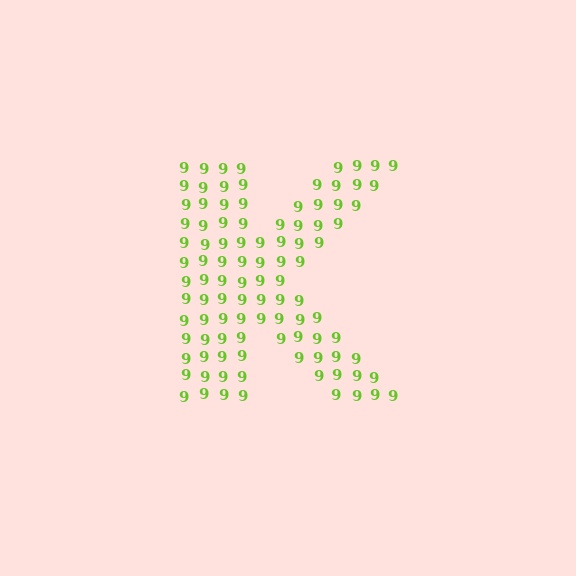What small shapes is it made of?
It is made of small digit 9's.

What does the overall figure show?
The overall figure shows the letter K.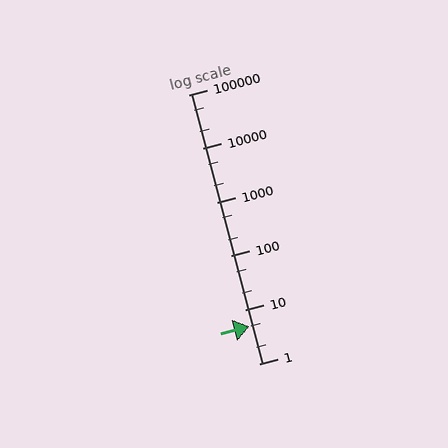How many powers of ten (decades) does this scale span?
The scale spans 5 decades, from 1 to 100000.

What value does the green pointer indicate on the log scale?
The pointer indicates approximately 4.9.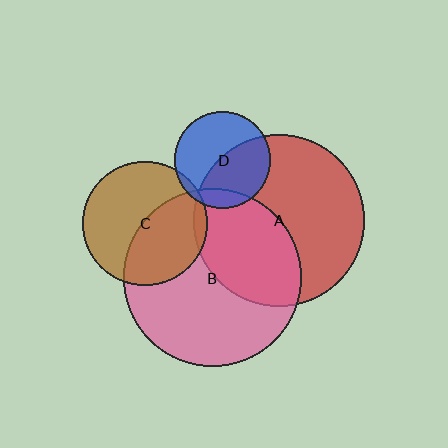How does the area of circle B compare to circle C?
Approximately 2.0 times.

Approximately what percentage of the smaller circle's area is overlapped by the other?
Approximately 50%.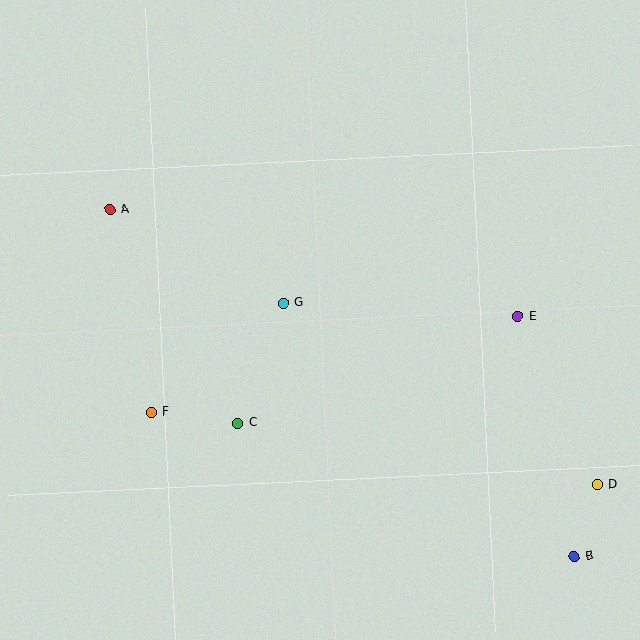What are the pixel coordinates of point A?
Point A is at (110, 210).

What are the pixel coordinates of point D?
Point D is at (597, 485).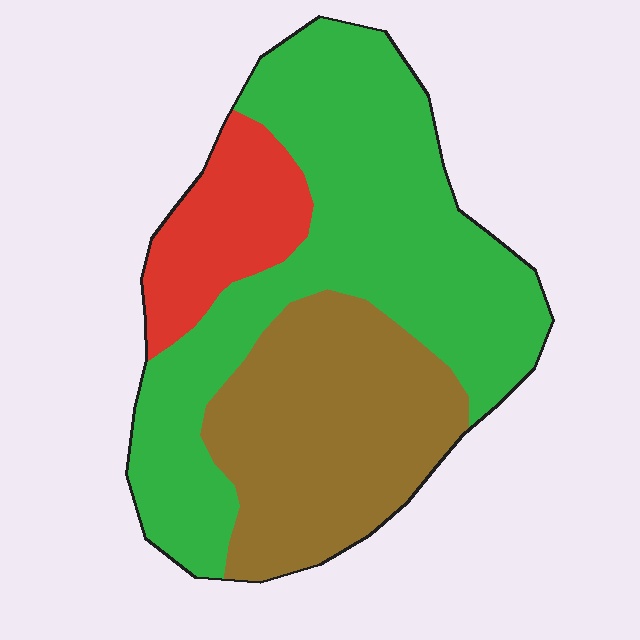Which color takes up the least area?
Red, at roughly 15%.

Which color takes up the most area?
Green, at roughly 55%.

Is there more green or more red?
Green.